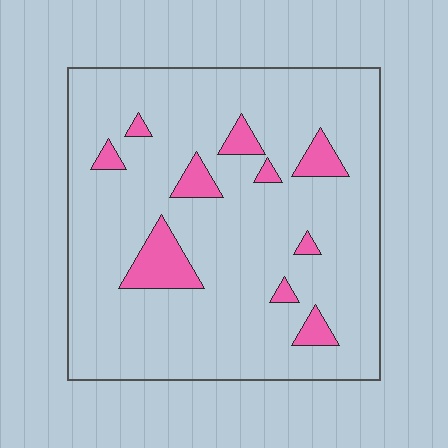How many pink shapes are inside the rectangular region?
10.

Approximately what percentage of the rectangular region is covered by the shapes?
Approximately 10%.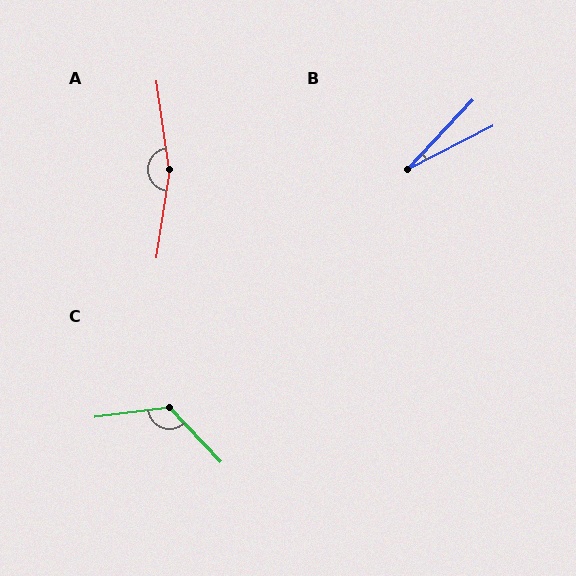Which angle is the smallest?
B, at approximately 20 degrees.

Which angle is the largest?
A, at approximately 163 degrees.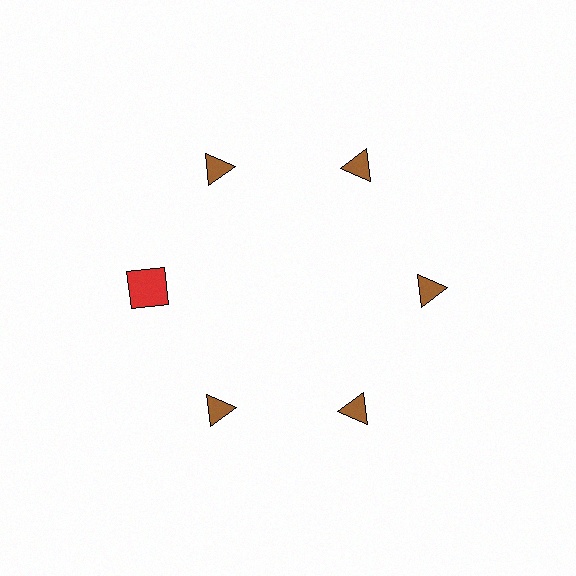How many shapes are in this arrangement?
There are 6 shapes arranged in a ring pattern.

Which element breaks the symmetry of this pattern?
The red square at roughly the 9 o'clock position breaks the symmetry. All other shapes are brown triangles.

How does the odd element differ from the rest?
It differs in both color (red instead of brown) and shape (square instead of triangle).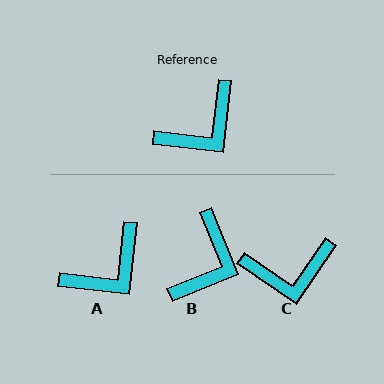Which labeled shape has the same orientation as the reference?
A.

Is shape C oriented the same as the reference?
No, it is off by about 28 degrees.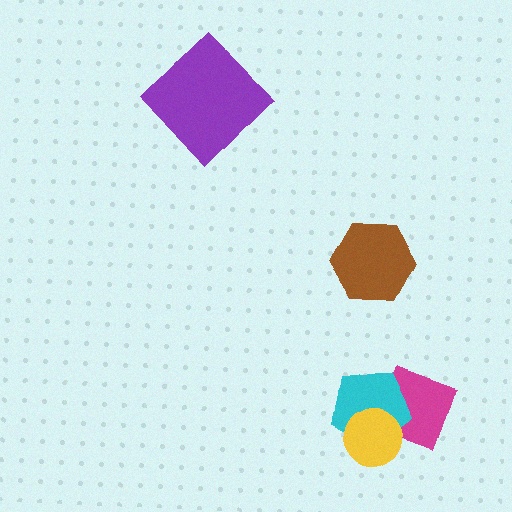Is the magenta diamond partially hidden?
Yes, it is partially covered by another shape.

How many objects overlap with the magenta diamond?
2 objects overlap with the magenta diamond.